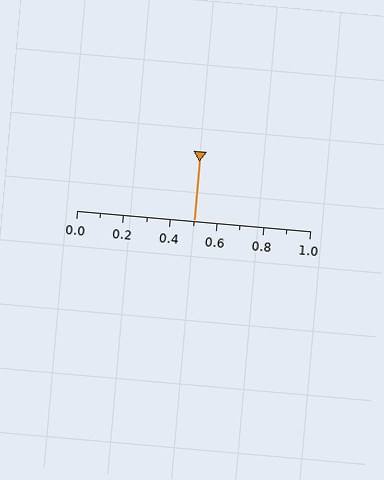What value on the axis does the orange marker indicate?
The marker indicates approximately 0.5.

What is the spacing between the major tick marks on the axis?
The major ticks are spaced 0.2 apart.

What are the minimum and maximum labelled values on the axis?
The axis runs from 0.0 to 1.0.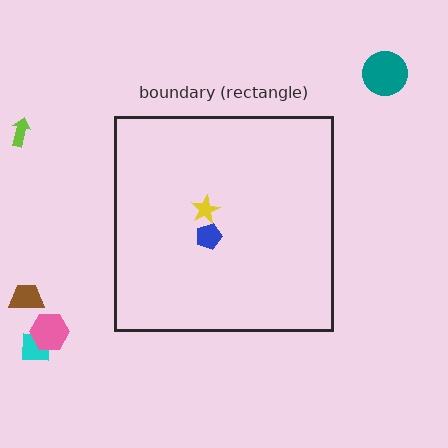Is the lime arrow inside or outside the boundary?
Outside.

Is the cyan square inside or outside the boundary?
Outside.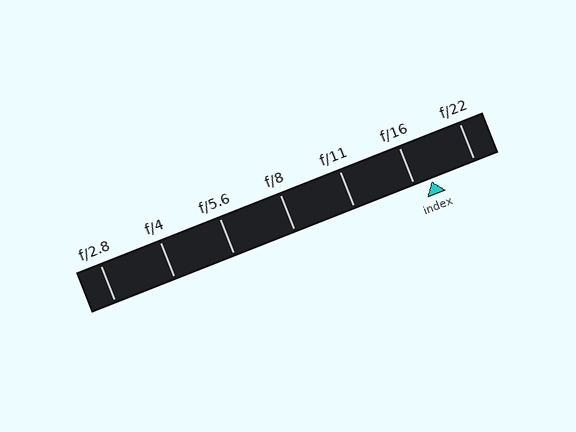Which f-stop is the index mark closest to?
The index mark is closest to f/16.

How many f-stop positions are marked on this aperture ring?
There are 7 f-stop positions marked.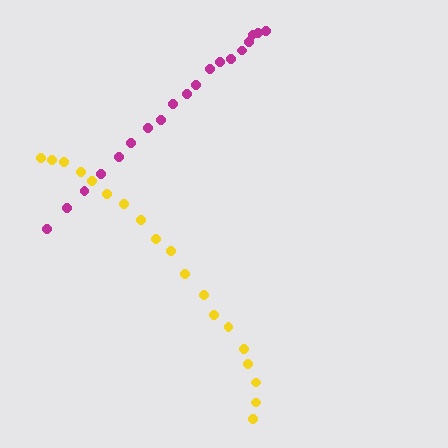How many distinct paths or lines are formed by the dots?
There are 2 distinct paths.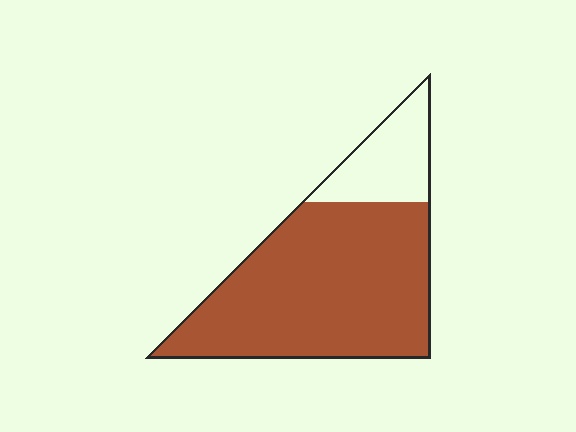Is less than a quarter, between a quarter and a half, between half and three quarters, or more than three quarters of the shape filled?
More than three quarters.